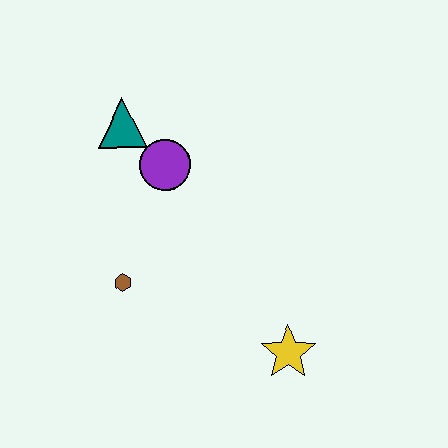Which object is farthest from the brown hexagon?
The yellow star is farthest from the brown hexagon.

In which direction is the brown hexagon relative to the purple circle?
The brown hexagon is below the purple circle.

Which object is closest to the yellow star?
The brown hexagon is closest to the yellow star.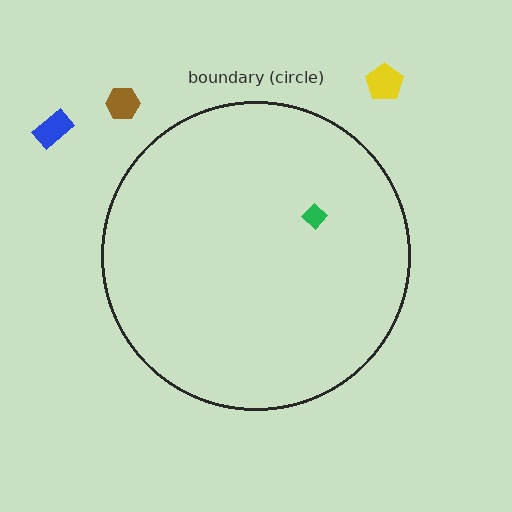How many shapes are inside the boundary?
1 inside, 3 outside.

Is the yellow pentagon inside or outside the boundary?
Outside.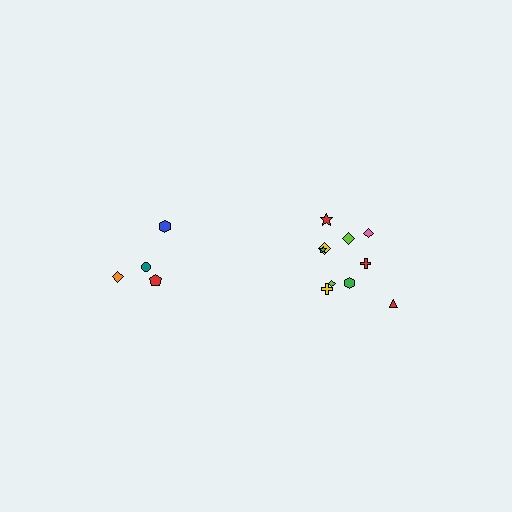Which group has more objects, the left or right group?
The right group.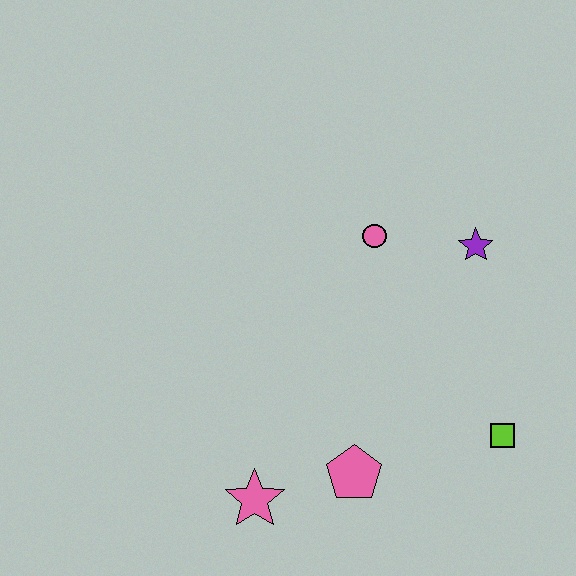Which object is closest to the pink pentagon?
The pink star is closest to the pink pentagon.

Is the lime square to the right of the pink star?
Yes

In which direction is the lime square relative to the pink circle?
The lime square is below the pink circle.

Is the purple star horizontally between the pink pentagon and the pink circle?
No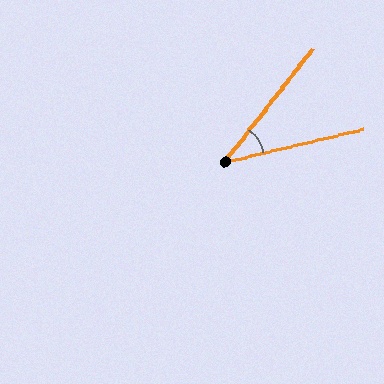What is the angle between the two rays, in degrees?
Approximately 39 degrees.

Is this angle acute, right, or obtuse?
It is acute.